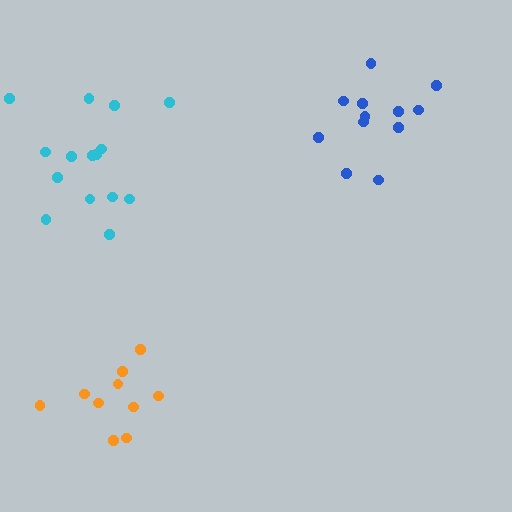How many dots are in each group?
Group 1: 12 dots, Group 2: 10 dots, Group 3: 15 dots (37 total).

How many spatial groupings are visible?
There are 3 spatial groupings.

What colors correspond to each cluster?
The clusters are colored: blue, orange, cyan.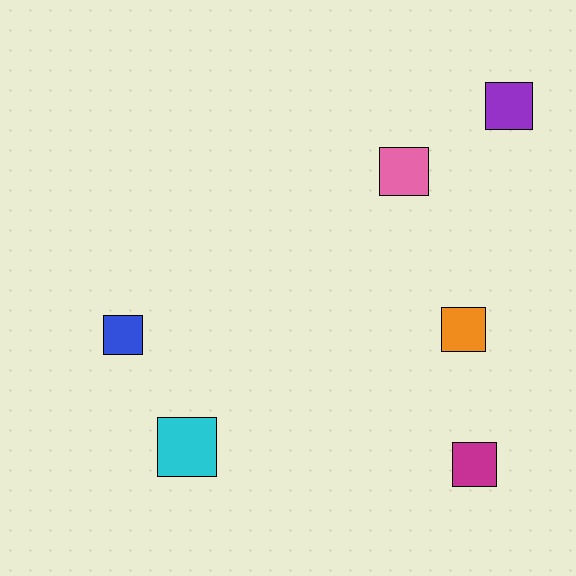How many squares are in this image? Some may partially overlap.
There are 6 squares.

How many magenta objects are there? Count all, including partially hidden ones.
There is 1 magenta object.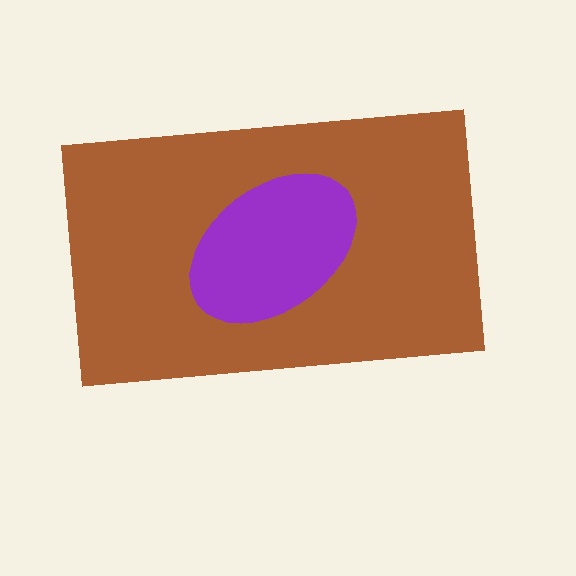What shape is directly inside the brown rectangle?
The purple ellipse.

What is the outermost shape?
The brown rectangle.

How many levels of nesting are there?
2.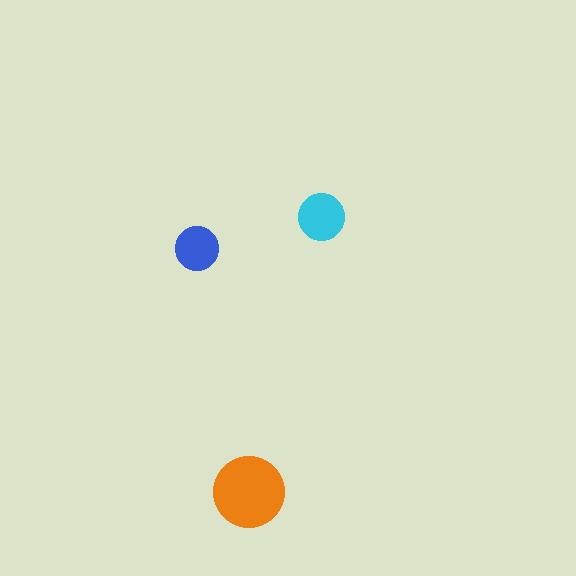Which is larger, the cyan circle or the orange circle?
The orange one.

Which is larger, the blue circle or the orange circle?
The orange one.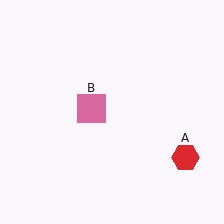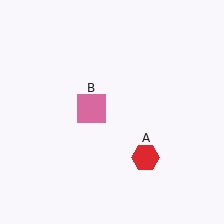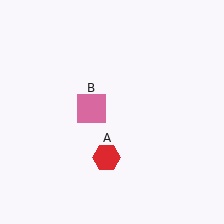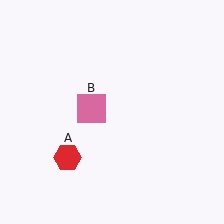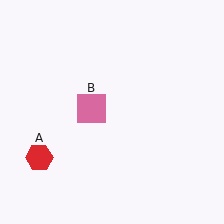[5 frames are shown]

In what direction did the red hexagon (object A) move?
The red hexagon (object A) moved left.